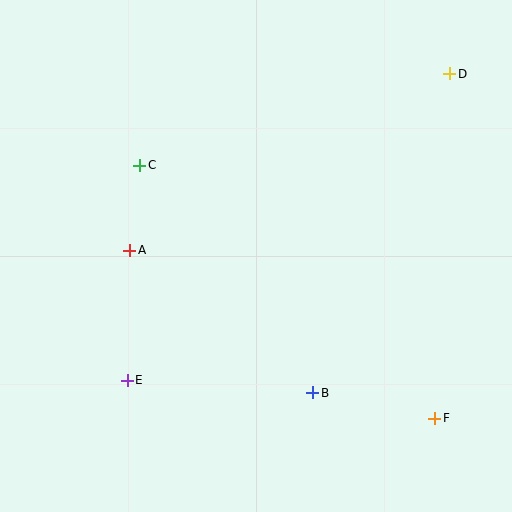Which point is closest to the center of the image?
Point A at (130, 250) is closest to the center.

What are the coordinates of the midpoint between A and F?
The midpoint between A and F is at (282, 334).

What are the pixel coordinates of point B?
Point B is at (313, 393).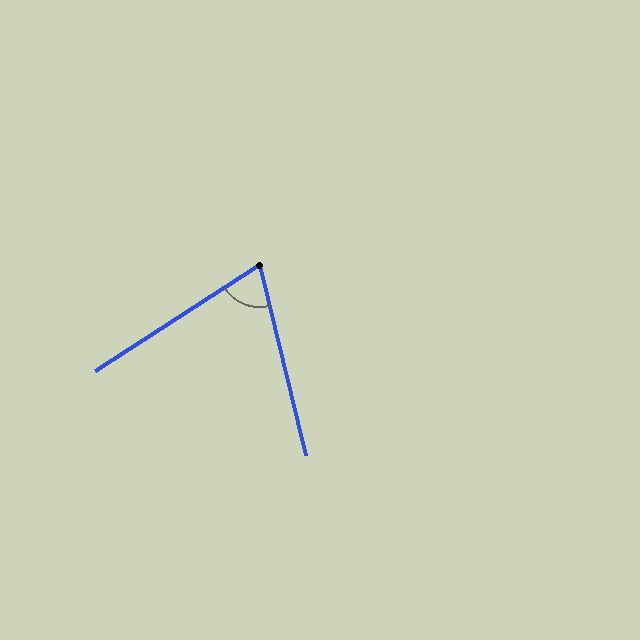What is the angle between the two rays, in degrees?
Approximately 71 degrees.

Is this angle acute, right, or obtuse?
It is acute.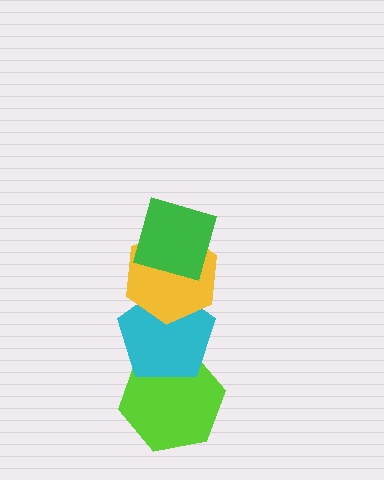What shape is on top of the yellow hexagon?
The green diamond is on top of the yellow hexagon.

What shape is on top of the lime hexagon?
The cyan pentagon is on top of the lime hexagon.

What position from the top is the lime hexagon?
The lime hexagon is 4th from the top.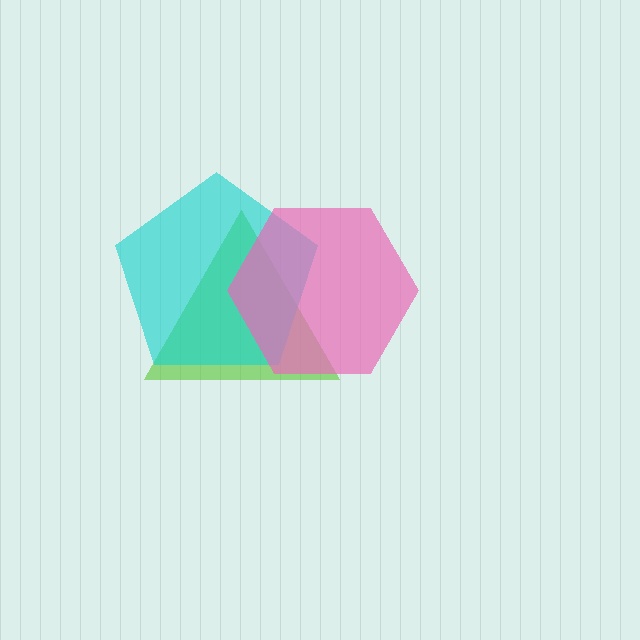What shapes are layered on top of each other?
The layered shapes are: a lime triangle, a cyan pentagon, a pink hexagon.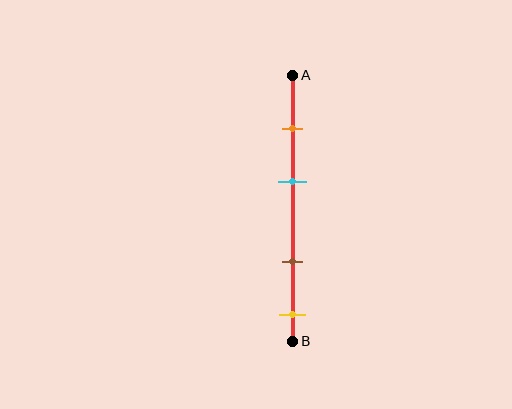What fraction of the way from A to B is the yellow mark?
The yellow mark is approximately 90% (0.9) of the way from A to B.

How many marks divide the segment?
There are 4 marks dividing the segment.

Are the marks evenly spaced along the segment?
No, the marks are not evenly spaced.